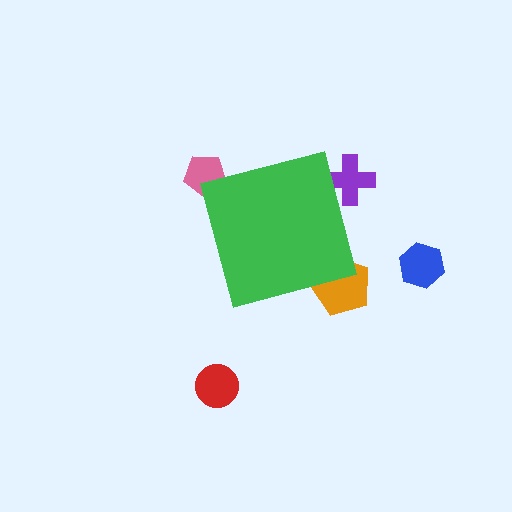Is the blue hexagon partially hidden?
No, the blue hexagon is fully visible.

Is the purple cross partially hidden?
Yes, the purple cross is partially hidden behind the green square.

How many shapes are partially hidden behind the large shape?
3 shapes are partially hidden.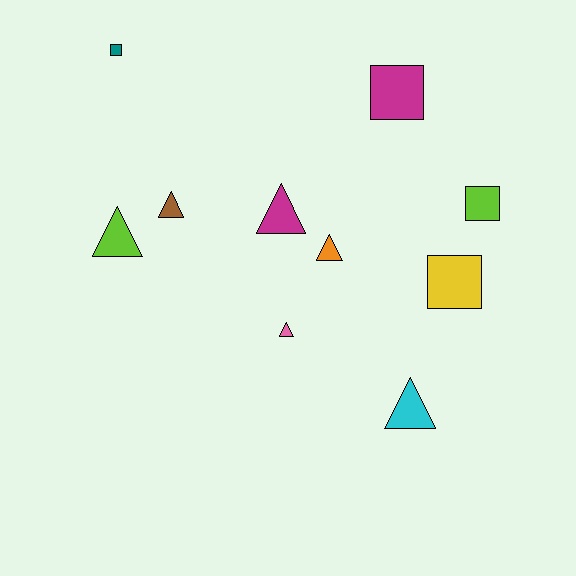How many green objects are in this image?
There are no green objects.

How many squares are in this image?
There are 4 squares.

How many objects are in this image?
There are 10 objects.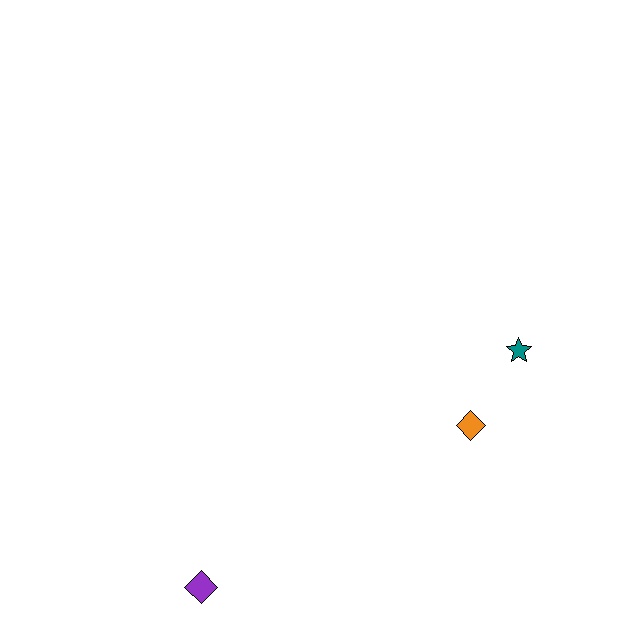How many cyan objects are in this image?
There are no cyan objects.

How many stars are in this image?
There is 1 star.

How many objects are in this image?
There are 3 objects.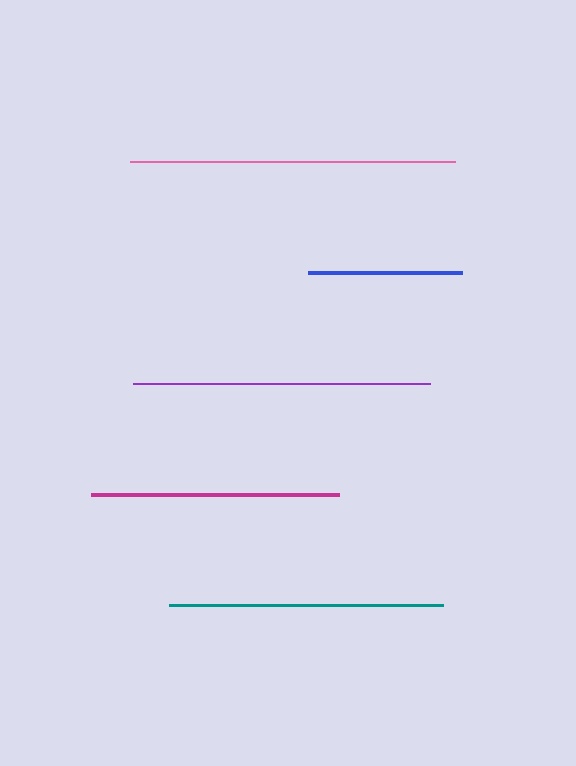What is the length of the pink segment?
The pink segment is approximately 325 pixels long.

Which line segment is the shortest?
The blue line is the shortest at approximately 153 pixels.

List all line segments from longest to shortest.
From longest to shortest: pink, purple, teal, magenta, blue.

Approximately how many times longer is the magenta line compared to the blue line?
The magenta line is approximately 1.6 times the length of the blue line.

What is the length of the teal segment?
The teal segment is approximately 273 pixels long.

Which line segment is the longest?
The pink line is the longest at approximately 325 pixels.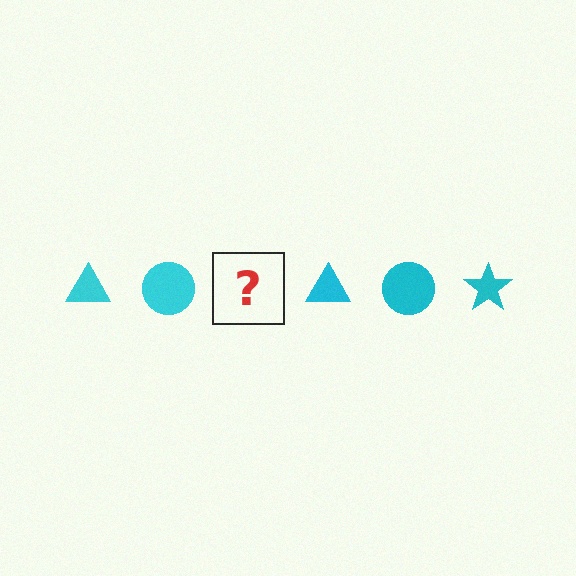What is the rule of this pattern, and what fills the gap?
The rule is that the pattern cycles through triangle, circle, star shapes in cyan. The gap should be filled with a cyan star.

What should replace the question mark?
The question mark should be replaced with a cyan star.